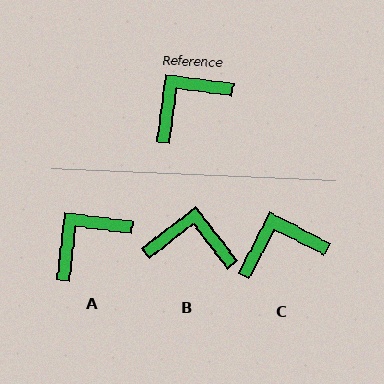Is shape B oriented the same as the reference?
No, it is off by about 45 degrees.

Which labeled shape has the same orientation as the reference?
A.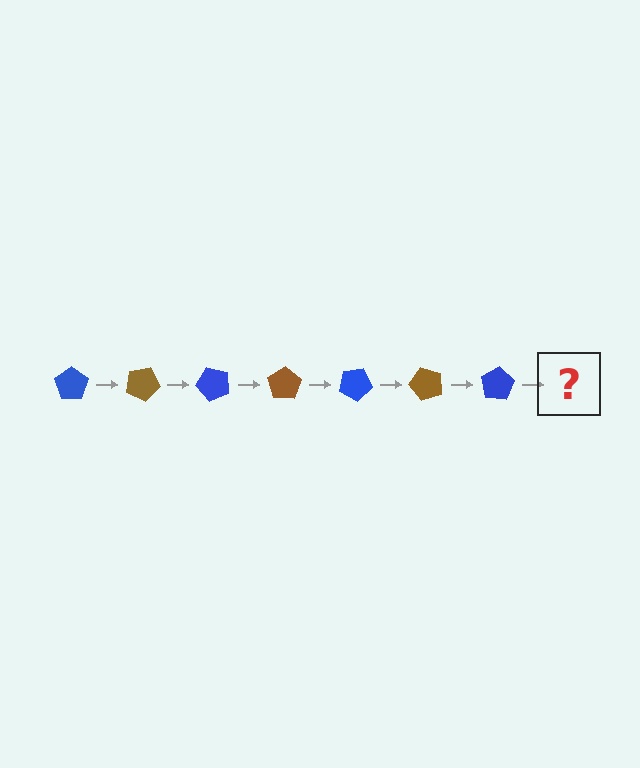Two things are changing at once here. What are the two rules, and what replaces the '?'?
The two rules are that it rotates 25 degrees each step and the color cycles through blue and brown. The '?' should be a brown pentagon, rotated 175 degrees from the start.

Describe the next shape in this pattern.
It should be a brown pentagon, rotated 175 degrees from the start.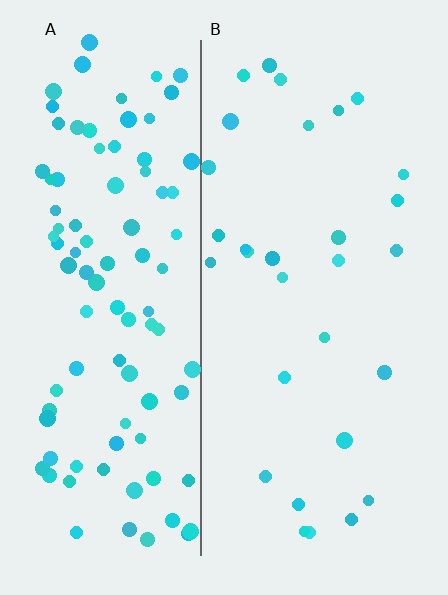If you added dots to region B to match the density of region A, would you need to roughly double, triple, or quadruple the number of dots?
Approximately triple.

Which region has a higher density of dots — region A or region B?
A (the left).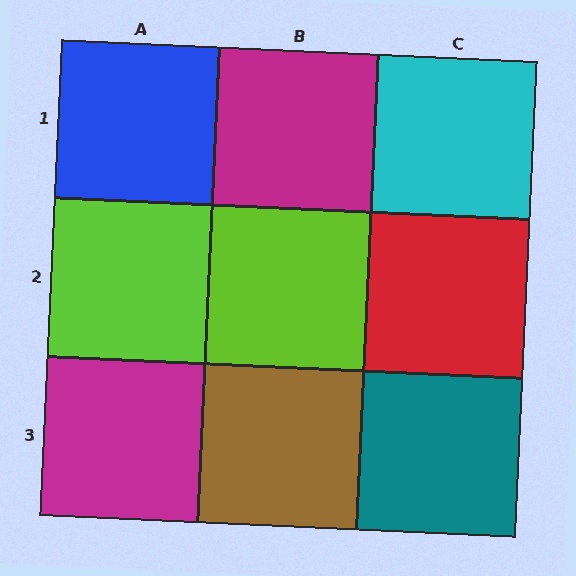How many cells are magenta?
2 cells are magenta.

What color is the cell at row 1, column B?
Magenta.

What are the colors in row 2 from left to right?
Lime, lime, red.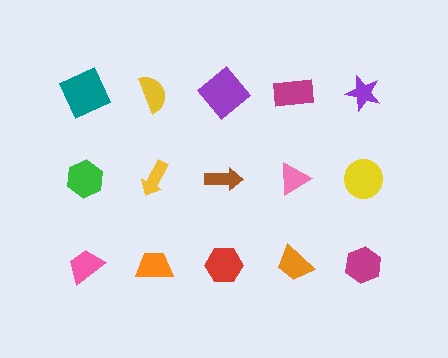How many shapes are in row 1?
5 shapes.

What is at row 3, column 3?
A red hexagon.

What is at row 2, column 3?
A brown arrow.